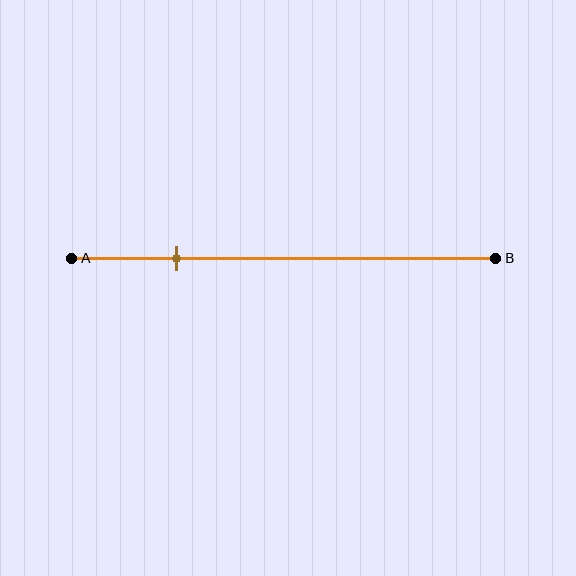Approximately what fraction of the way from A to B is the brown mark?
The brown mark is approximately 25% of the way from A to B.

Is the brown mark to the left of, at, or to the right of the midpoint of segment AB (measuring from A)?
The brown mark is to the left of the midpoint of segment AB.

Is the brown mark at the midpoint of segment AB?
No, the mark is at about 25% from A, not at the 50% midpoint.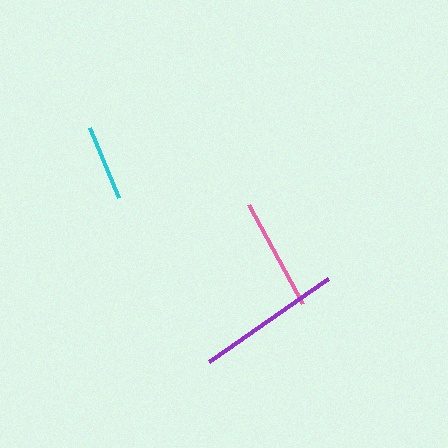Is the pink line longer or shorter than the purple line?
The purple line is longer than the pink line.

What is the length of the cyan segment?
The cyan segment is approximately 76 pixels long.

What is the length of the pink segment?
The pink segment is approximately 113 pixels long.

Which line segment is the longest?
The purple line is the longest at approximately 145 pixels.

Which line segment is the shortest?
The cyan line is the shortest at approximately 76 pixels.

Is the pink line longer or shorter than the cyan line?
The pink line is longer than the cyan line.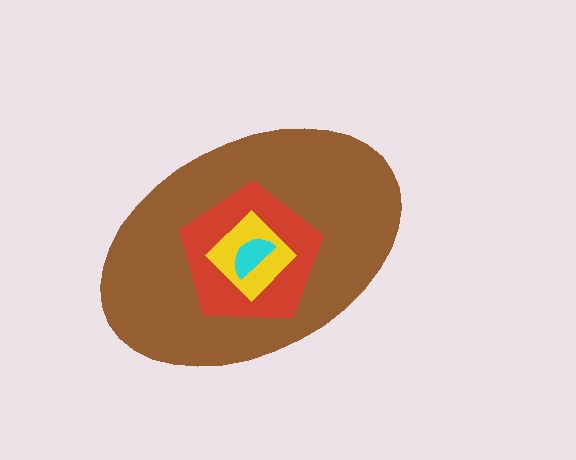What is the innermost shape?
The cyan semicircle.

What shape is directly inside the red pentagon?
The yellow diamond.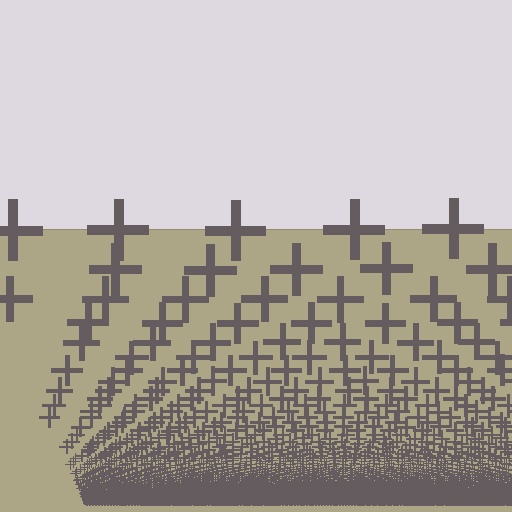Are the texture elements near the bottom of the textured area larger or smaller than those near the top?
Smaller. The gradient is inverted — elements near the bottom are smaller and denser.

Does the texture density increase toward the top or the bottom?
Density increases toward the bottom.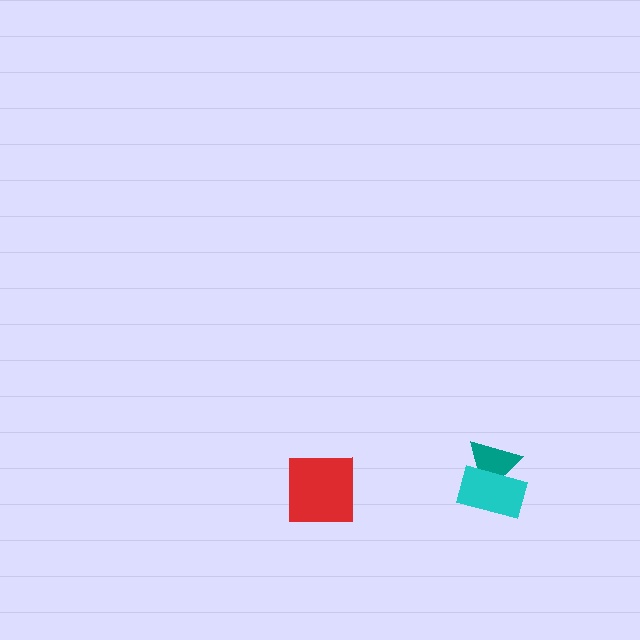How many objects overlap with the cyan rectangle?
1 object overlaps with the cyan rectangle.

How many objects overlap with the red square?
0 objects overlap with the red square.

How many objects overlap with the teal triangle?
1 object overlaps with the teal triangle.